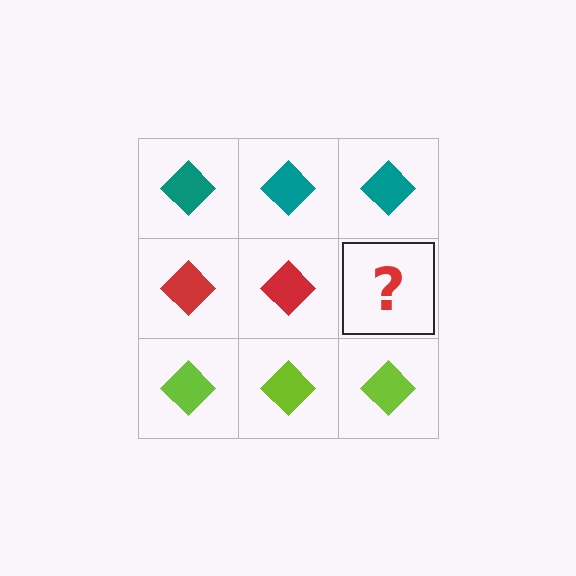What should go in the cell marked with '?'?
The missing cell should contain a red diamond.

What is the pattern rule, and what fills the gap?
The rule is that each row has a consistent color. The gap should be filled with a red diamond.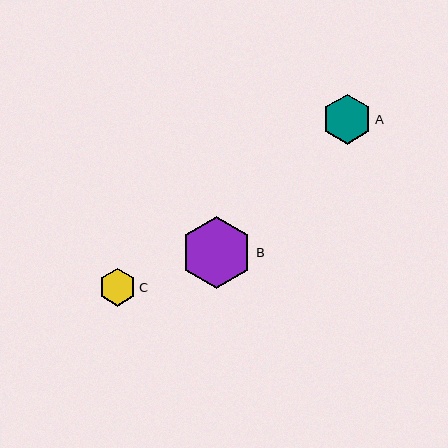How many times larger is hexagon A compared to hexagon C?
Hexagon A is approximately 1.3 times the size of hexagon C.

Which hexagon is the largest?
Hexagon B is the largest with a size of approximately 72 pixels.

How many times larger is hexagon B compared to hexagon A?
Hexagon B is approximately 1.4 times the size of hexagon A.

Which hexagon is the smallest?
Hexagon C is the smallest with a size of approximately 37 pixels.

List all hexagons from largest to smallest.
From largest to smallest: B, A, C.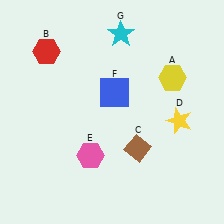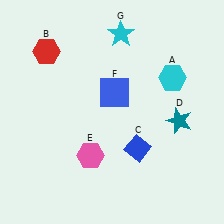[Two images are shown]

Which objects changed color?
A changed from yellow to cyan. C changed from brown to blue. D changed from yellow to teal.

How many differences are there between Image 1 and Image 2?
There are 3 differences between the two images.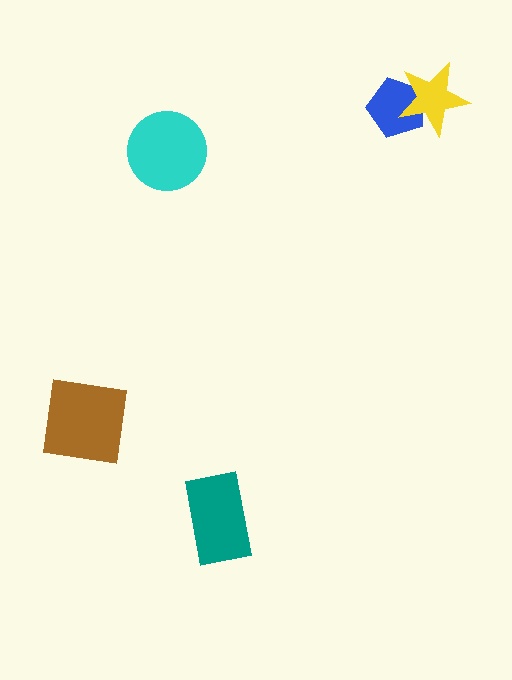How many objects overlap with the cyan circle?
0 objects overlap with the cyan circle.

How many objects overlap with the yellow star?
1 object overlaps with the yellow star.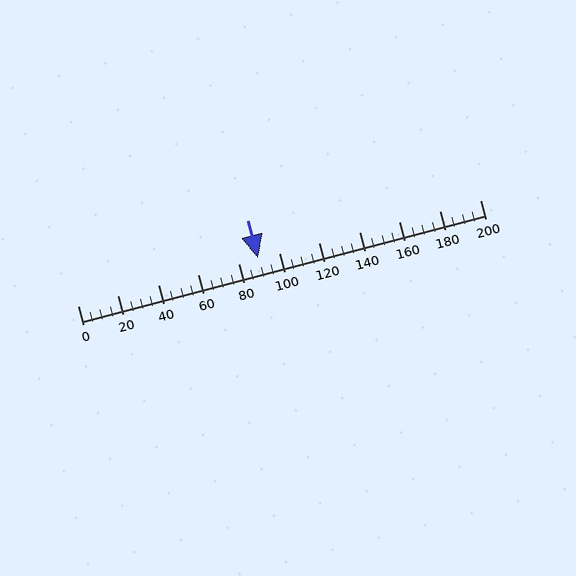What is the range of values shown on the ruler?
The ruler shows values from 0 to 200.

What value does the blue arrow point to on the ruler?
The blue arrow points to approximately 90.